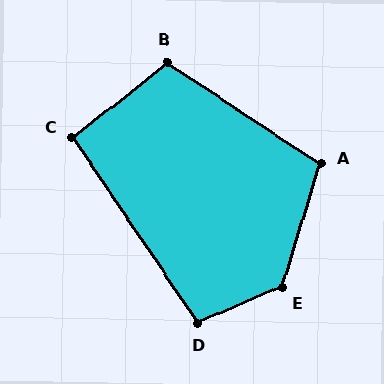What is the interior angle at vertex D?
Approximately 101 degrees (obtuse).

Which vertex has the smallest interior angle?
C, at approximately 94 degrees.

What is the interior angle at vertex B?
Approximately 108 degrees (obtuse).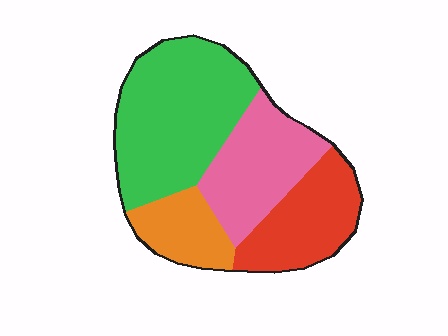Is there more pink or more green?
Green.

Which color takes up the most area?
Green, at roughly 40%.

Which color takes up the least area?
Orange, at roughly 15%.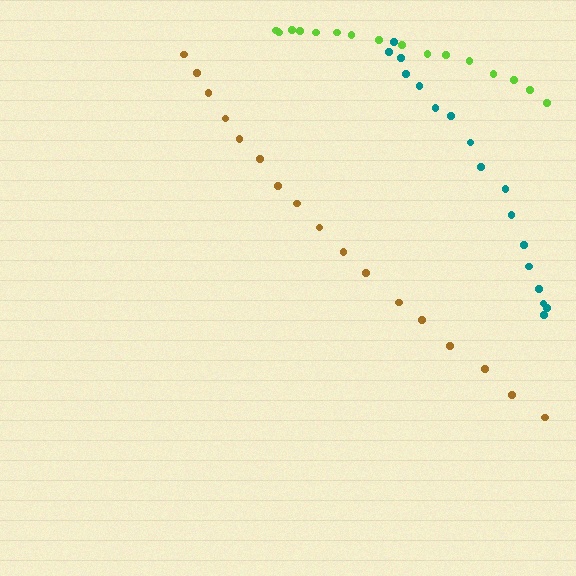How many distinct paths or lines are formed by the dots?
There are 3 distinct paths.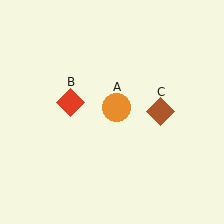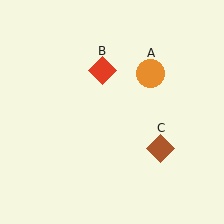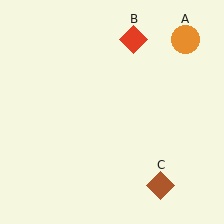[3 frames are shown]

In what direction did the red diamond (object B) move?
The red diamond (object B) moved up and to the right.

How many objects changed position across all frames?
3 objects changed position: orange circle (object A), red diamond (object B), brown diamond (object C).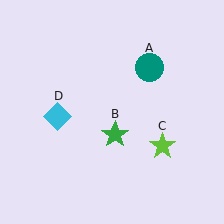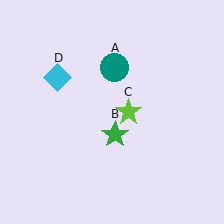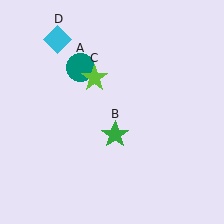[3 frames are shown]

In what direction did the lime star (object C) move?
The lime star (object C) moved up and to the left.